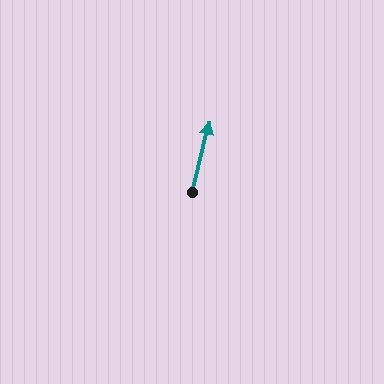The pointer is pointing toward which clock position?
Roughly 12 o'clock.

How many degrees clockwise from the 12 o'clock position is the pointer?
Approximately 14 degrees.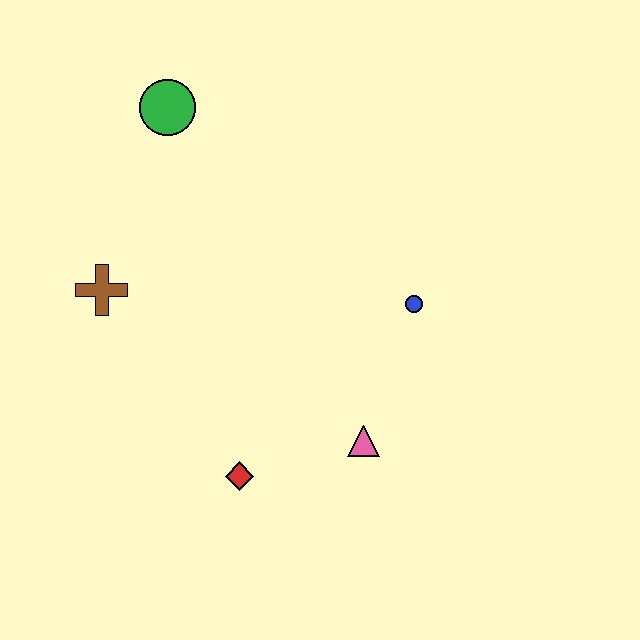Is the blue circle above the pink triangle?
Yes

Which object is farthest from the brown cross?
The blue circle is farthest from the brown cross.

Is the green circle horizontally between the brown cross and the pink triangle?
Yes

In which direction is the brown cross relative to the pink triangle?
The brown cross is to the left of the pink triangle.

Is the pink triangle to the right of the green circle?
Yes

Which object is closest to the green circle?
The brown cross is closest to the green circle.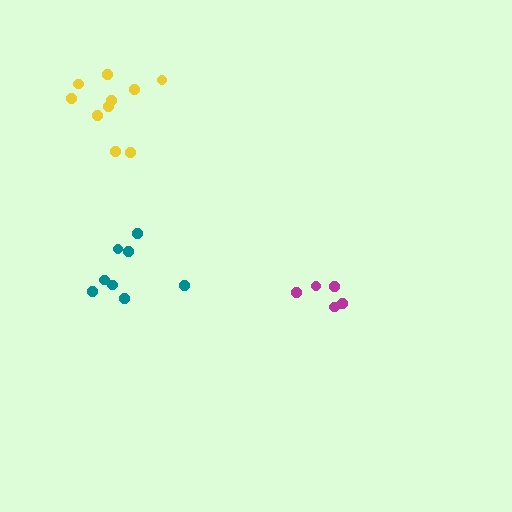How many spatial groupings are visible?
There are 3 spatial groupings.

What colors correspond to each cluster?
The clusters are colored: teal, yellow, magenta.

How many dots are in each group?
Group 1: 8 dots, Group 2: 10 dots, Group 3: 5 dots (23 total).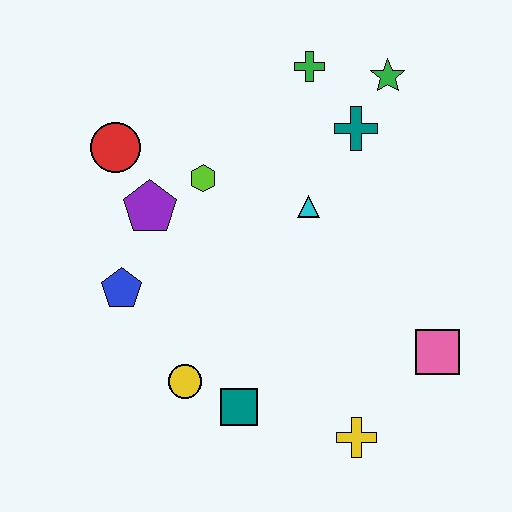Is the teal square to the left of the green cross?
Yes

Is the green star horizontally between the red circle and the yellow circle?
No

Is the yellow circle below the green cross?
Yes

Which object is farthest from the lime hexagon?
The yellow cross is farthest from the lime hexagon.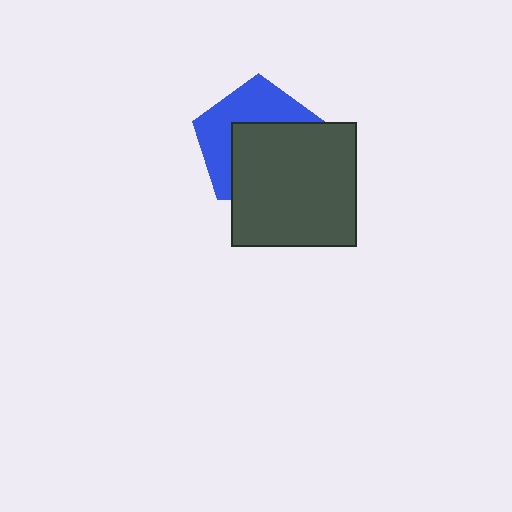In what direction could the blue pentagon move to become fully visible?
The blue pentagon could move up. That would shift it out from behind the dark gray square entirely.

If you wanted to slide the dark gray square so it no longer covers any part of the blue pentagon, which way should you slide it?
Slide it down — that is the most direct way to separate the two shapes.